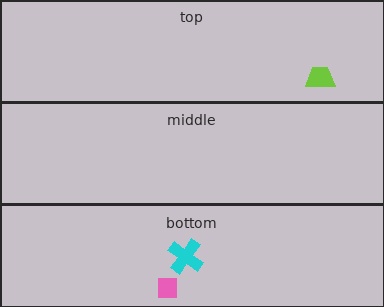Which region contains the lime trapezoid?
The top region.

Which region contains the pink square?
The bottom region.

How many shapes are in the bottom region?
2.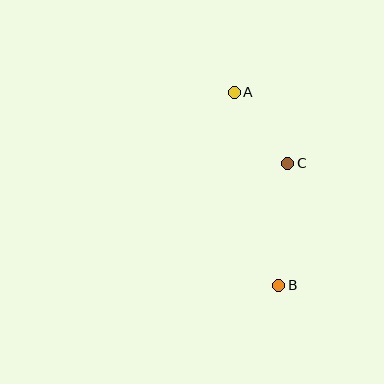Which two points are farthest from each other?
Points A and B are farthest from each other.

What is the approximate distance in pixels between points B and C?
The distance between B and C is approximately 122 pixels.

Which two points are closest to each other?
Points A and C are closest to each other.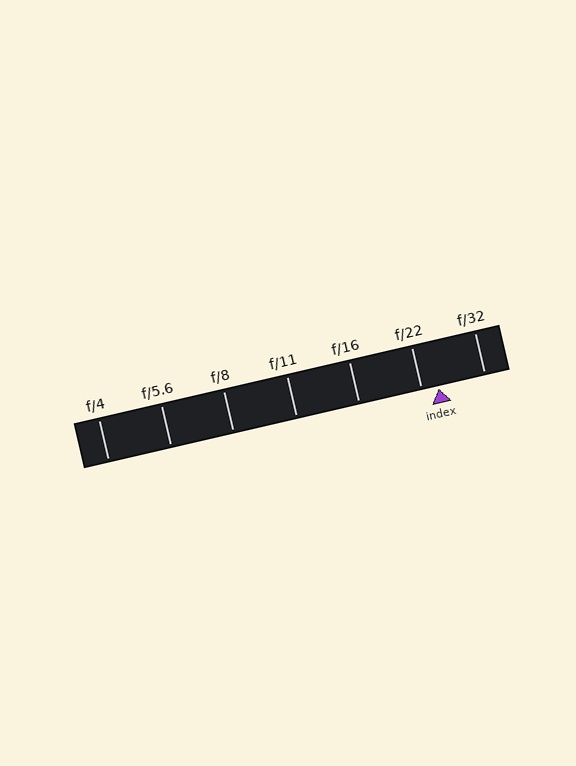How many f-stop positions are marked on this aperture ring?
There are 7 f-stop positions marked.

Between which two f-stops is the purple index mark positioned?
The index mark is between f/22 and f/32.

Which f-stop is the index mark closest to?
The index mark is closest to f/22.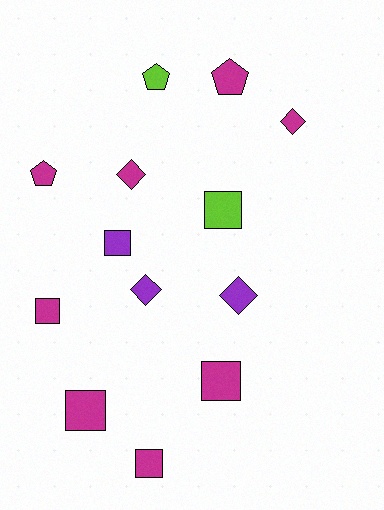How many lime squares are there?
There is 1 lime square.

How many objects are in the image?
There are 13 objects.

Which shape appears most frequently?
Square, with 6 objects.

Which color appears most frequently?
Magenta, with 8 objects.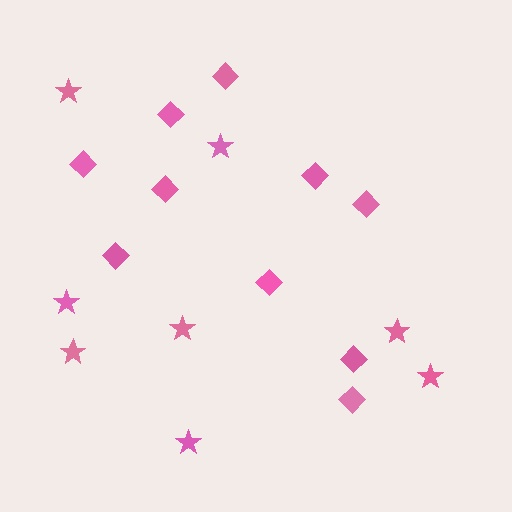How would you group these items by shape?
There are 2 groups: one group of diamonds (10) and one group of stars (8).